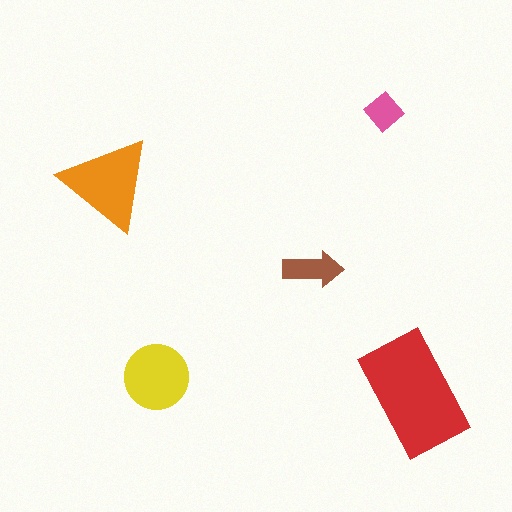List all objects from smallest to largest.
The pink diamond, the brown arrow, the yellow circle, the orange triangle, the red rectangle.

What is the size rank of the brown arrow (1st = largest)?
4th.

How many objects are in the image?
There are 5 objects in the image.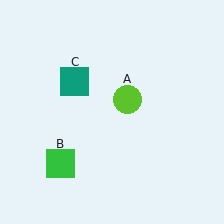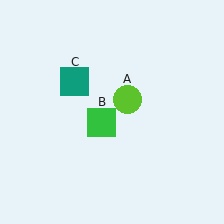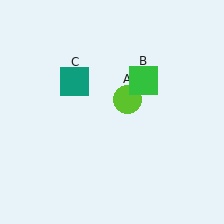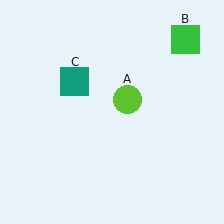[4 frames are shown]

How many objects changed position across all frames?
1 object changed position: green square (object B).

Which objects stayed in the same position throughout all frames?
Lime circle (object A) and teal square (object C) remained stationary.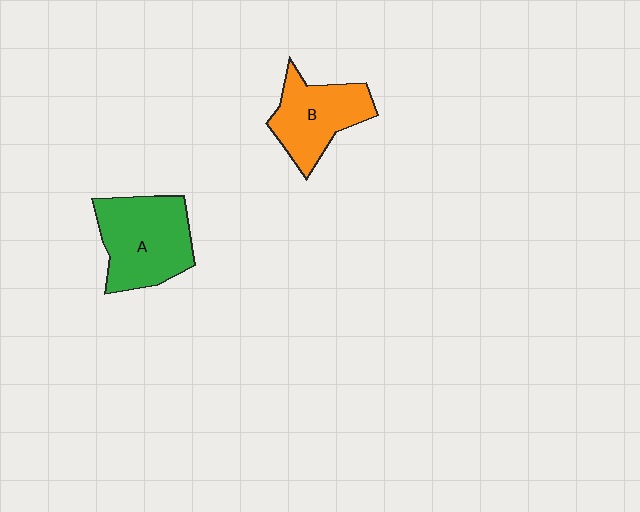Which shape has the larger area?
Shape A (green).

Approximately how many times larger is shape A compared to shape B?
Approximately 1.2 times.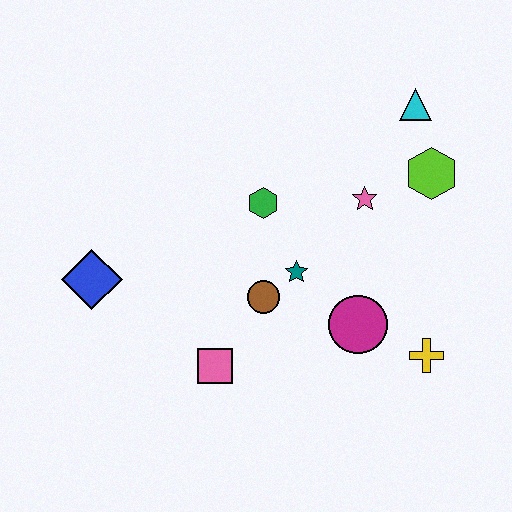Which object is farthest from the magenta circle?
The blue diamond is farthest from the magenta circle.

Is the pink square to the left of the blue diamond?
No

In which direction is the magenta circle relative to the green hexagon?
The magenta circle is below the green hexagon.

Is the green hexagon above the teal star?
Yes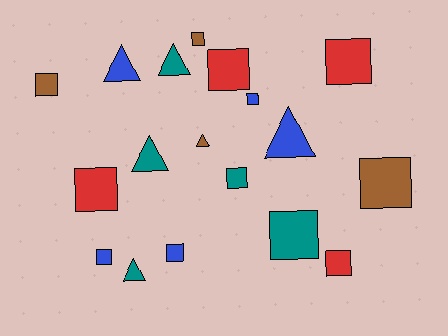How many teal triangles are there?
There are 3 teal triangles.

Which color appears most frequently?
Blue, with 5 objects.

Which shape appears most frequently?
Square, with 12 objects.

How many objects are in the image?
There are 18 objects.